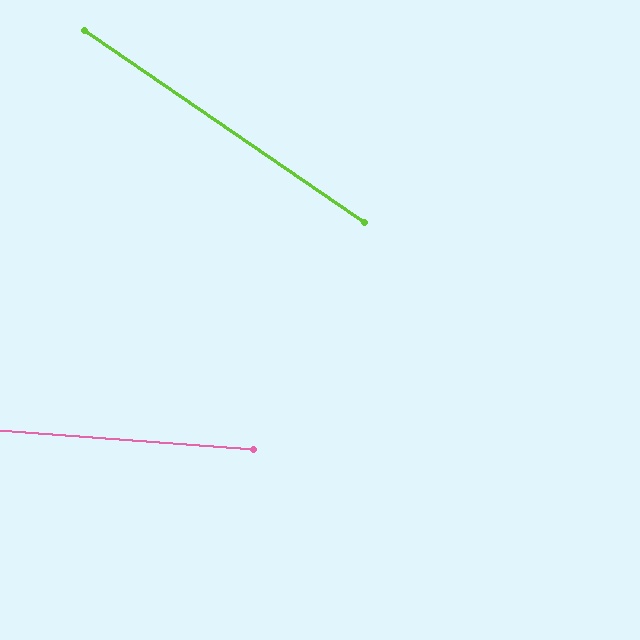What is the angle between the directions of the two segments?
Approximately 30 degrees.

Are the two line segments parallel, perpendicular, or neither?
Neither parallel nor perpendicular — they differ by about 30°.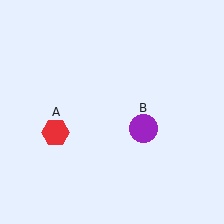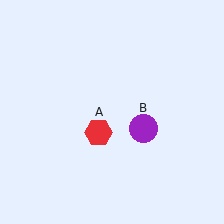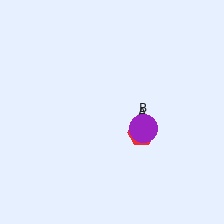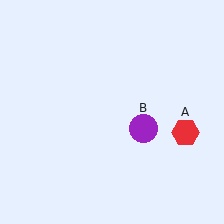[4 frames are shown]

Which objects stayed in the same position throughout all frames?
Purple circle (object B) remained stationary.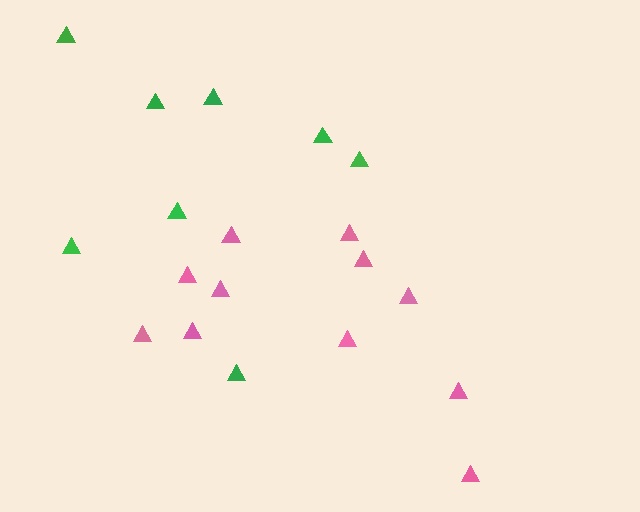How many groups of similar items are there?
There are 2 groups: one group of pink triangles (11) and one group of green triangles (8).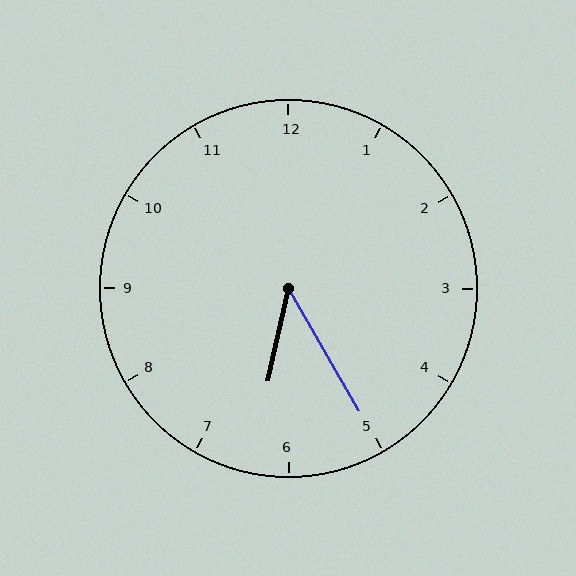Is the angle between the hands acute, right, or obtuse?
It is acute.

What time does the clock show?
6:25.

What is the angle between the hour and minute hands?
Approximately 42 degrees.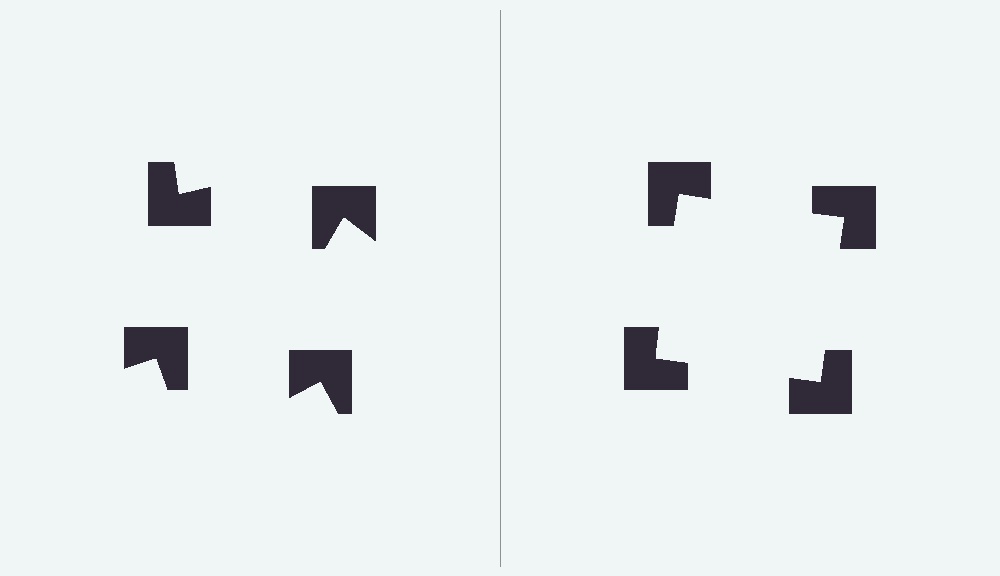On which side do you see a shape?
An illusory square appears on the right side. On the left side the wedge cuts are rotated, so no coherent shape forms.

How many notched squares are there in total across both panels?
8 — 4 on each side.